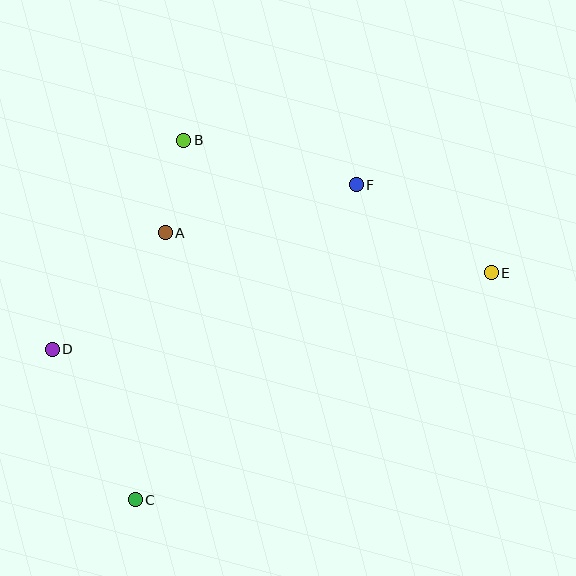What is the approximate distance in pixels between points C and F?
The distance between C and F is approximately 385 pixels.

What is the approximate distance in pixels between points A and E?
The distance between A and E is approximately 329 pixels.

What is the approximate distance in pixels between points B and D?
The distance between B and D is approximately 247 pixels.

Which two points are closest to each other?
Points A and B are closest to each other.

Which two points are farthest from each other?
Points D and E are farthest from each other.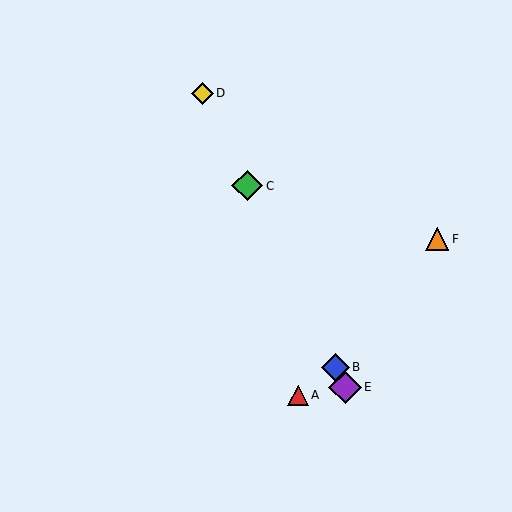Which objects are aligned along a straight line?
Objects B, C, D, E are aligned along a straight line.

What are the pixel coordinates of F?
Object F is at (437, 239).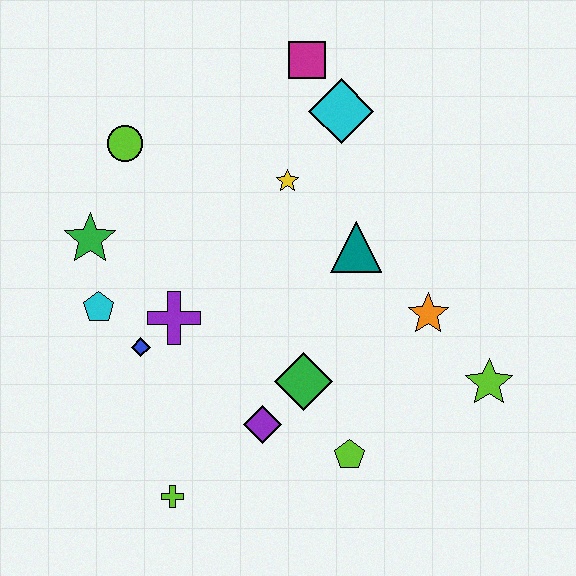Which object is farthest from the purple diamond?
The magenta square is farthest from the purple diamond.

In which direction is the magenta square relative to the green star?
The magenta square is to the right of the green star.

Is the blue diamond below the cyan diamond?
Yes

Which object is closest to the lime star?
The orange star is closest to the lime star.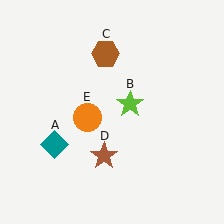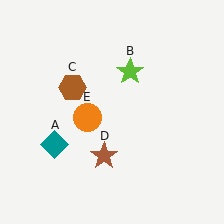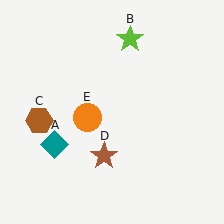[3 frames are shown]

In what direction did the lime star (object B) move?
The lime star (object B) moved up.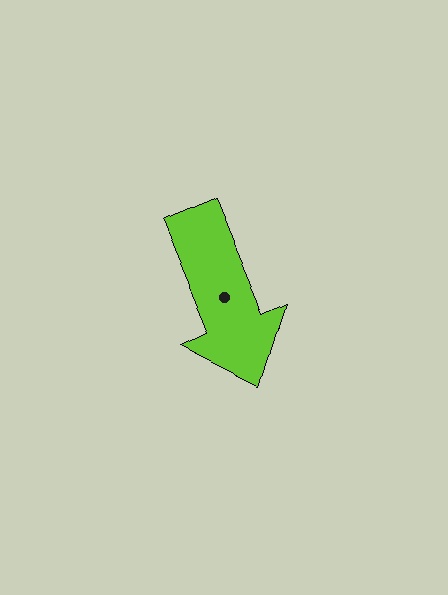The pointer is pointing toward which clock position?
Roughly 5 o'clock.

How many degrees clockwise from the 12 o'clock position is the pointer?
Approximately 157 degrees.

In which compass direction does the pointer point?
Southeast.